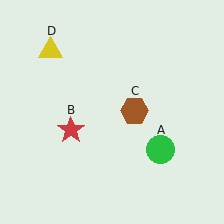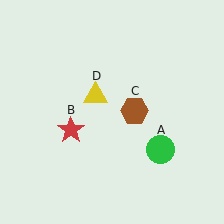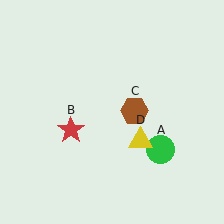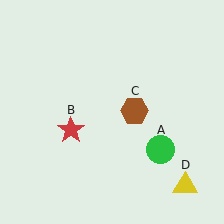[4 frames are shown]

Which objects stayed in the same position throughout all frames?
Green circle (object A) and red star (object B) and brown hexagon (object C) remained stationary.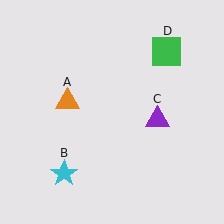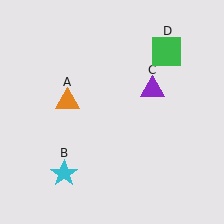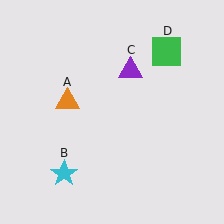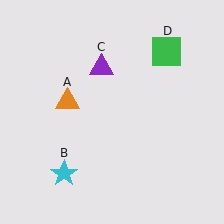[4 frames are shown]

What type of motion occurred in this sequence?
The purple triangle (object C) rotated counterclockwise around the center of the scene.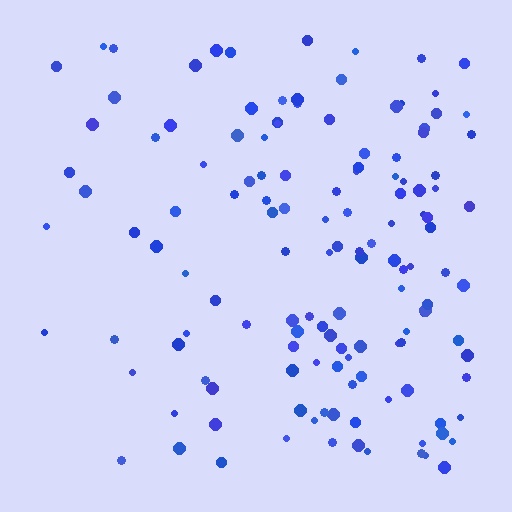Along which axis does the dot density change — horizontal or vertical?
Horizontal.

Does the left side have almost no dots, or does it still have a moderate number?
Still a moderate number, just noticeably fewer than the right.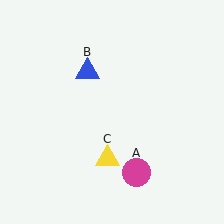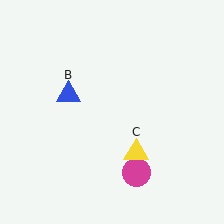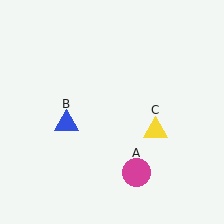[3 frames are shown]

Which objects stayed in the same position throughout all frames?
Magenta circle (object A) remained stationary.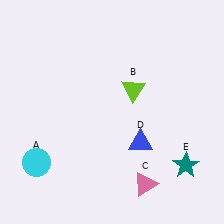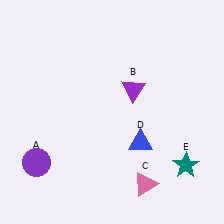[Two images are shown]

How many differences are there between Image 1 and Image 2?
There are 2 differences between the two images.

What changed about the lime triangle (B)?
In Image 1, B is lime. In Image 2, it changed to purple.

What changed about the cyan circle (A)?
In Image 1, A is cyan. In Image 2, it changed to purple.